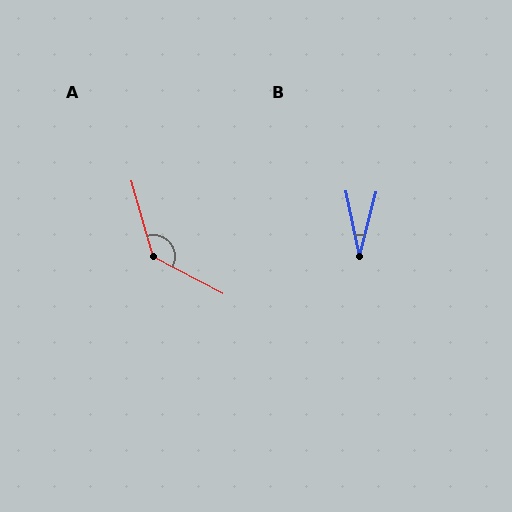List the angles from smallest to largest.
B (26°), A (133°).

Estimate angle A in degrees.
Approximately 133 degrees.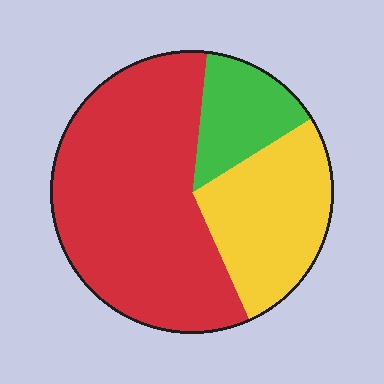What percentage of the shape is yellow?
Yellow covers about 25% of the shape.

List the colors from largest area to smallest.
From largest to smallest: red, yellow, green.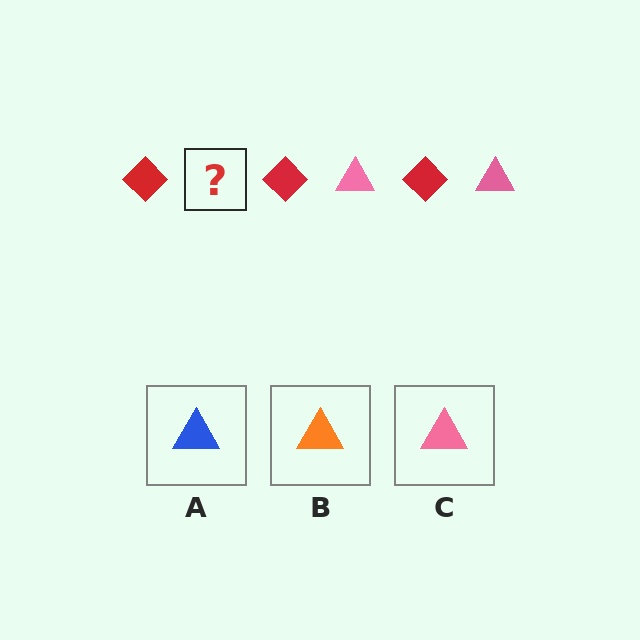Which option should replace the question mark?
Option C.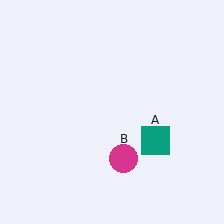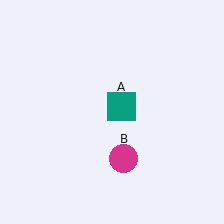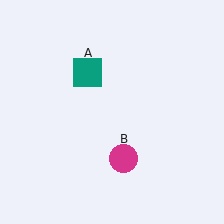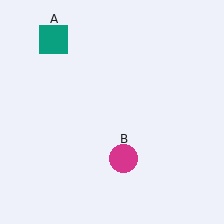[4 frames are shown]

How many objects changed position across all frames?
1 object changed position: teal square (object A).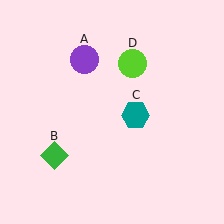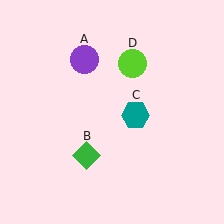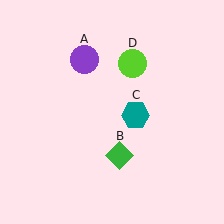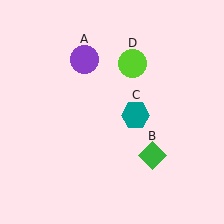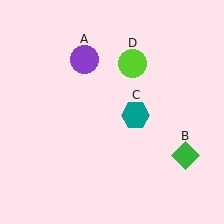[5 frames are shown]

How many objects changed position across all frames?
1 object changed position: green diamond (object B).